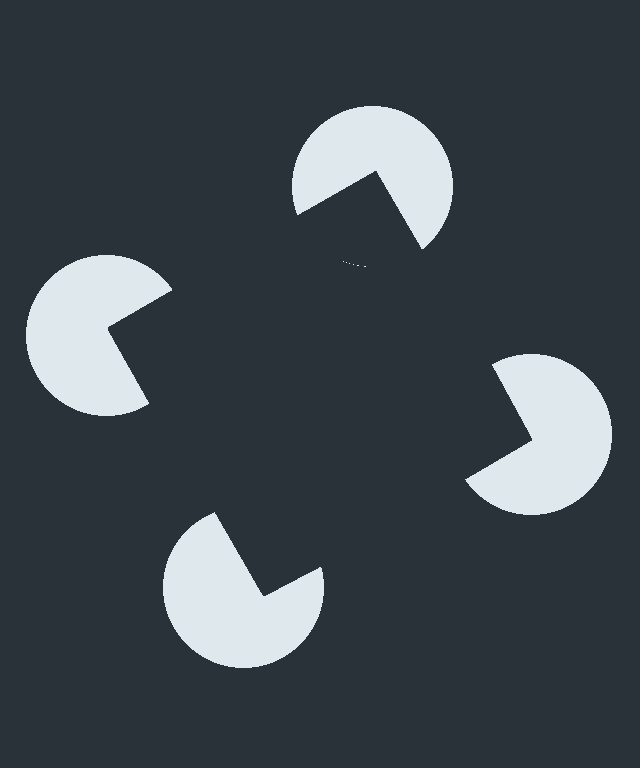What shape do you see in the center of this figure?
An illusory square — its edges are inferred from the aligned wedge cuts in the pac-man discs, not physically drawn.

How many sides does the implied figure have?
4 sides.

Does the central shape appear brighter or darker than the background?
It typically appears slightly darker than the background, even though no actual brightness change is drawn.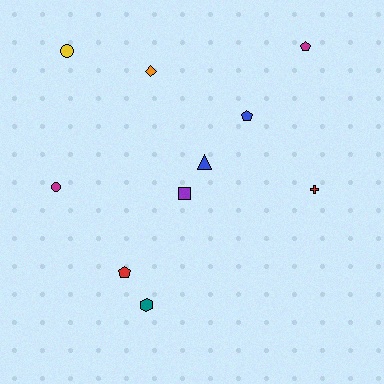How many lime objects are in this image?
There are no lime objects.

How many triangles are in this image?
There is 1 triangle.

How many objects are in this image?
There are 10 objects.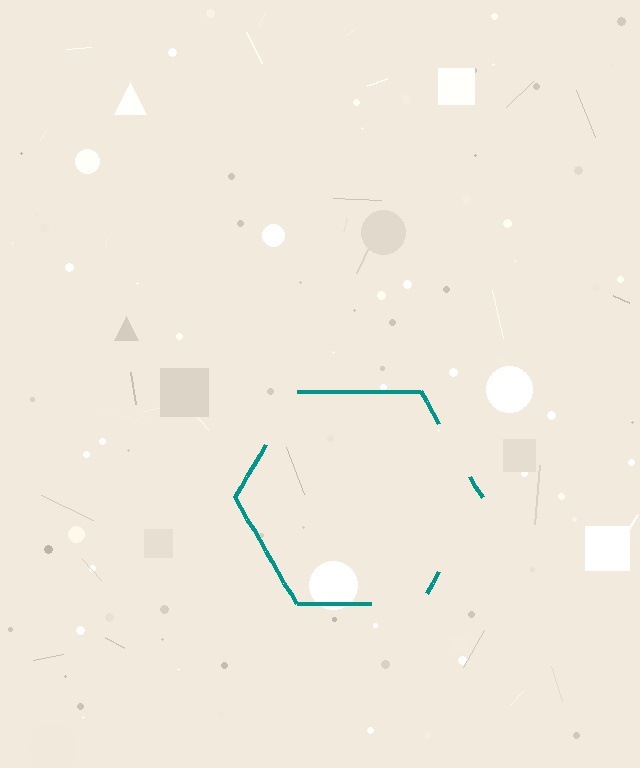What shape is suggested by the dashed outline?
The dashed outline suggests a hexagon.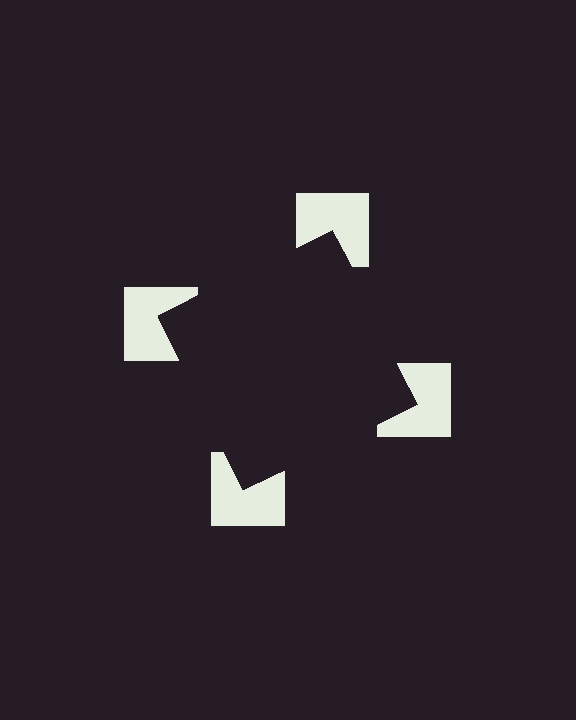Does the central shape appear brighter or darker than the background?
It typically appears slightly darker than the background, even though no actual brightness change is drawn.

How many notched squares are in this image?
There are 4 — one at each vertex of the illusory square.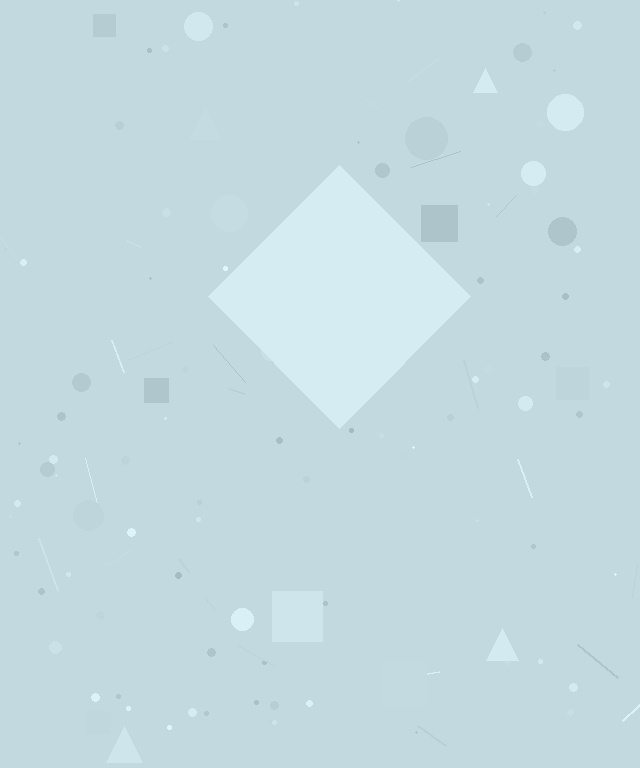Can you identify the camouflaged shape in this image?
The camouflaged shape is a diamond.